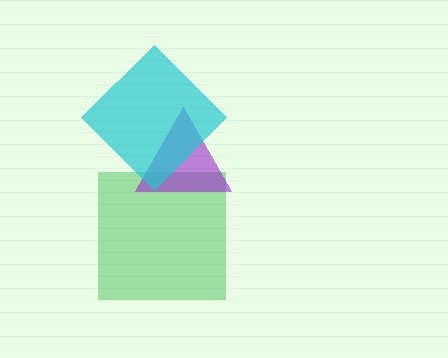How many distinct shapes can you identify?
There are 3 distinct shapes: a green square, a purple triangle, a cyan diamond.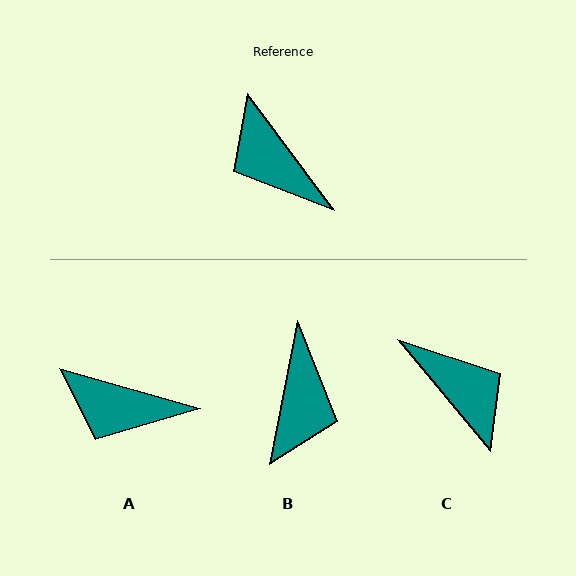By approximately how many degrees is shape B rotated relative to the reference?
Approximately 132 degrees counter-clockwise.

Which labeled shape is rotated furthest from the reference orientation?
C, about 177 degrees away.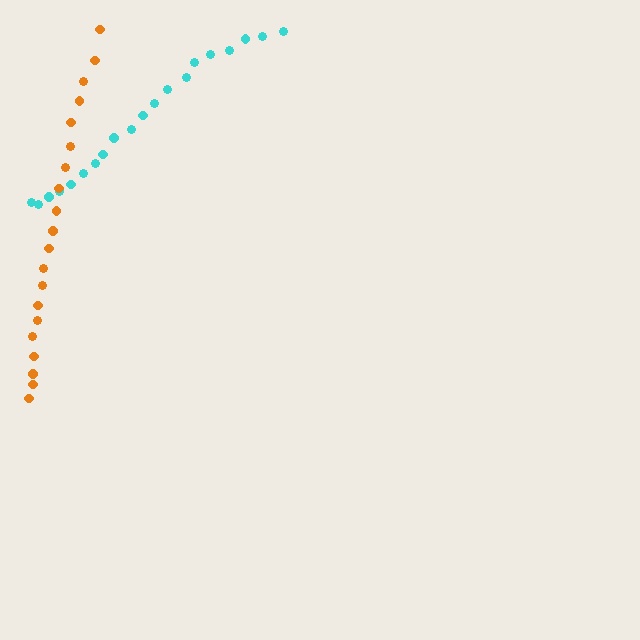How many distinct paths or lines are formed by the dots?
There are 2 distinct paths.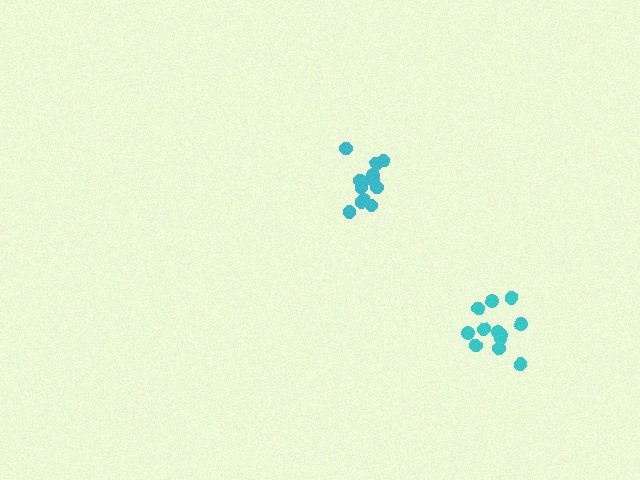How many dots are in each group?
Group 1: 13 dots, Group 2: 12 dots (25 total).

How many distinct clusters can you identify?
There are 2 distinct clusters.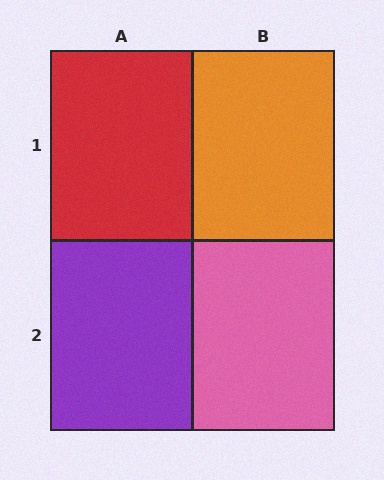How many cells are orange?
1 cell is orange.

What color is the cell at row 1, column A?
Red.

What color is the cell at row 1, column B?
Orange.